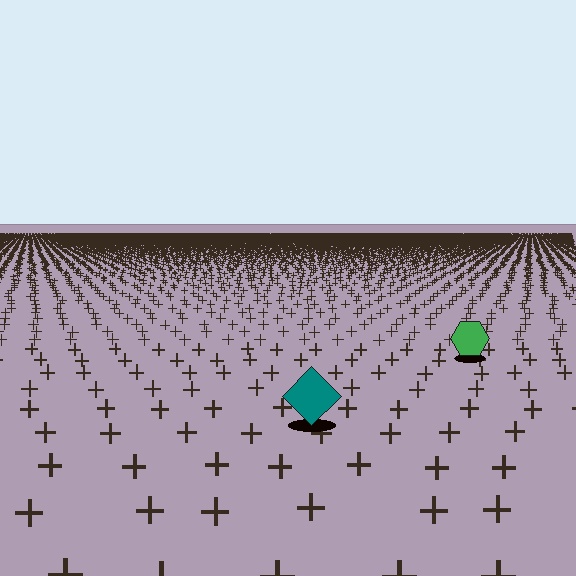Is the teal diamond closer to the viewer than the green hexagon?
Yes. The teal diamond is closer — you can tell from the texture gradient: the ground texture is coarser near it.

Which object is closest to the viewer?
The teal diamond is closest. The texture marks near it are larger and more spread out.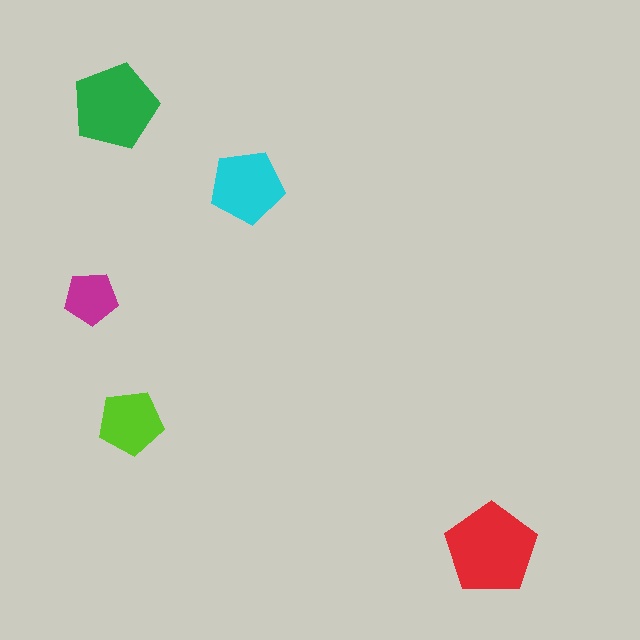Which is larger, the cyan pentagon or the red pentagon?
The red one.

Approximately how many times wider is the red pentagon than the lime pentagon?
About 1.5 times wider.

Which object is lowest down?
The red pentagon is bottommost.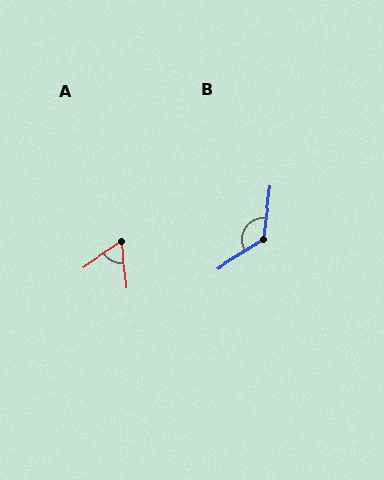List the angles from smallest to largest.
A (61°), B (130°).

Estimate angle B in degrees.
Approximately 130 degrees.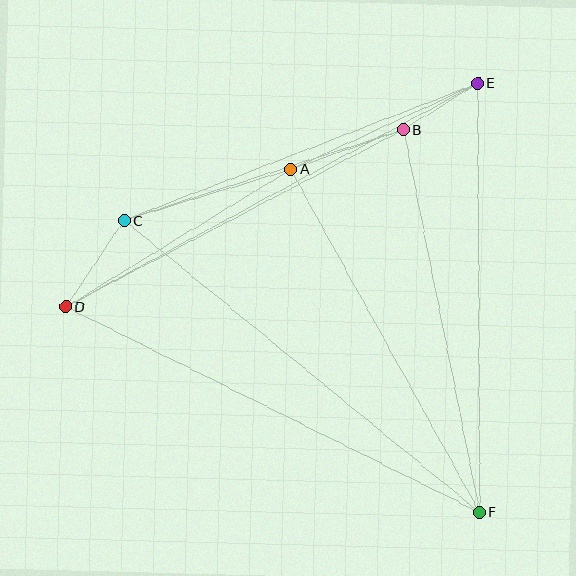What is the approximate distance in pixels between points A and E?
The distance between A and E is approximately 206 pixels.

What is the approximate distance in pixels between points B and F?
The distance between B and F is approximately 390 pixels.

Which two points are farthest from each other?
Points D and E are farthest from each other.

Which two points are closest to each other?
Points B and E are closest to each other.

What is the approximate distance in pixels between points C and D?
The distance between C and D is approximately 104 pixels.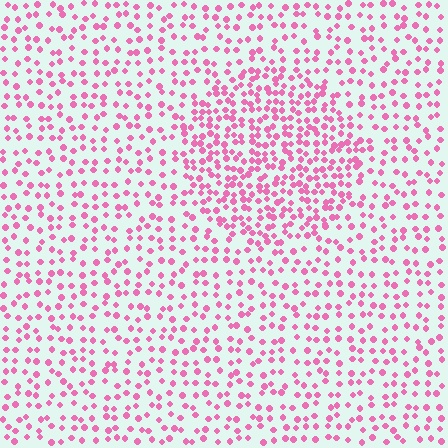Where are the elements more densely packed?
The elements are more densely packed inside the circle boundary.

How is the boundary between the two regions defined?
The boundary is defined by a change in element density (approximately 1.8x ratio). All elements are the same color, size, and shape.